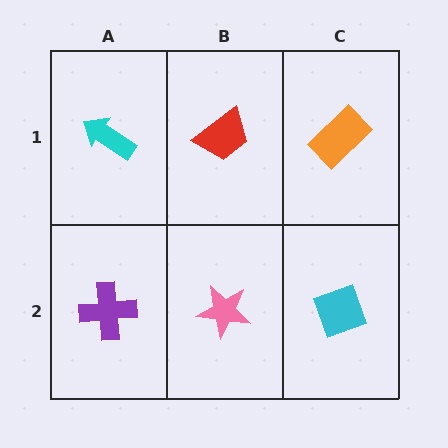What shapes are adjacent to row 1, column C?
A cyan diamond (row 2, column C), a red trapezoid (row 1, column B).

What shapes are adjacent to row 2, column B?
A red trapezoid (row 1, column B), a purple cross (row 2, column A), a cyan diamond (row 2, column C).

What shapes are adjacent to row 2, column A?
A cyan arrow (row 1, column A), a pink star (row 2, column B).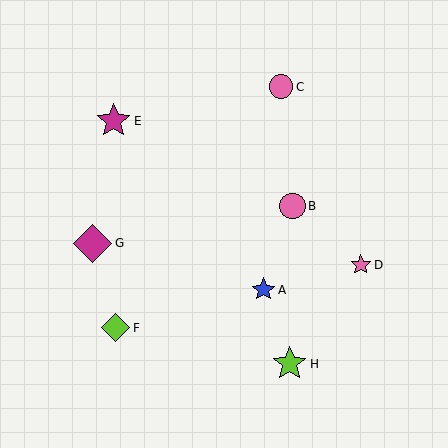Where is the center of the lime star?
The center of the lime star is at (290, 364).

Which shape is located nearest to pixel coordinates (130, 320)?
The lime diamond (labeled F) at (116, 328) is nearest to that location.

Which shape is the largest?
The magenta diamond (labeled G) is the largest.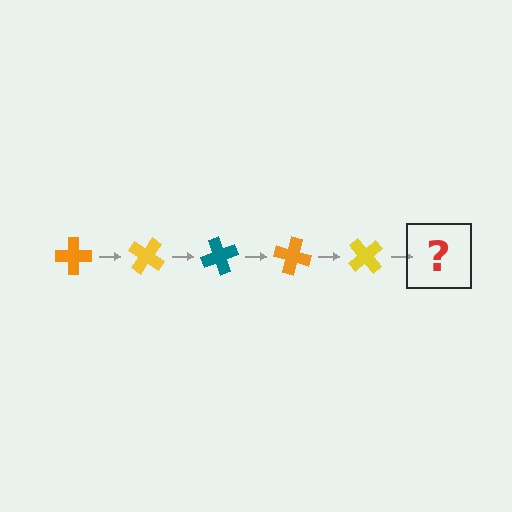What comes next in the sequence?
The next element should be a teal cross, rotated 175 degrees from the start.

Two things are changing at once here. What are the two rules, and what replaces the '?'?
The two rules are that it rotates 35 degrees each step and the color cycles through orange, yellow, and teal. The '?' should be a teal cross, rotated 175 degrees from the start.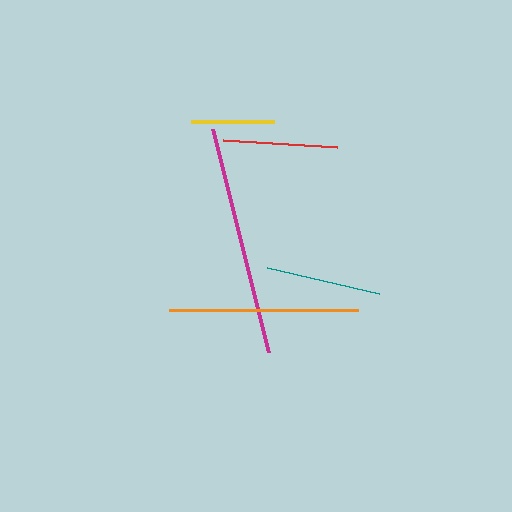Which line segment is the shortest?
The yellow line is the shortest at approximately 83 pixels.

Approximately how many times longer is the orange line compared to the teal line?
The orange line is approximately 1.6 times the length of the teal line.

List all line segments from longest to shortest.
From longest to shortest: magenta, orange, teal, red, yellow.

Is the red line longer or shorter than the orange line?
The orange line is longer than the red line.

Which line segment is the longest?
The magenta line is the longest at approximately 229 pixels.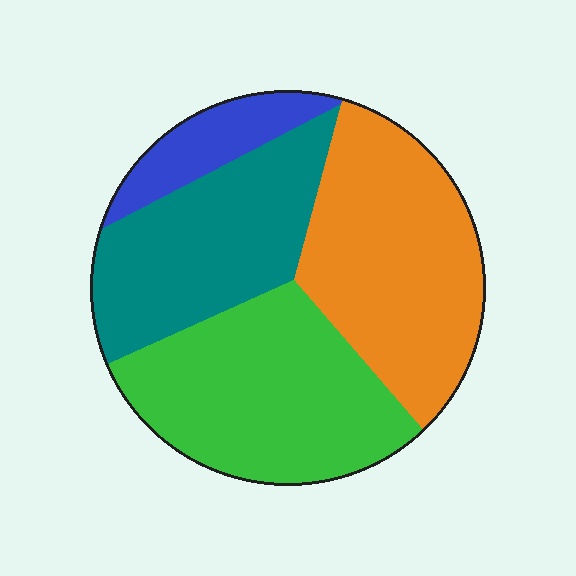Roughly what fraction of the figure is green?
Green covers around 30% of the figure.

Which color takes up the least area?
Blue, at roughly 10%.